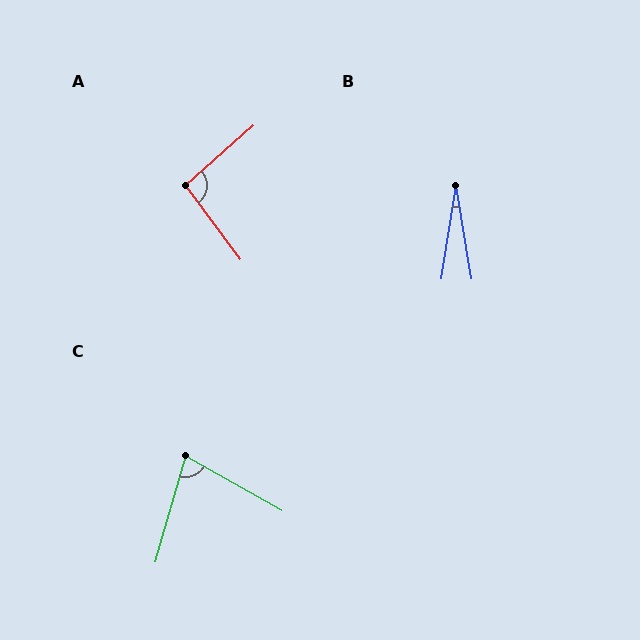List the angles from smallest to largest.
B (18°), C (76°), A (95°).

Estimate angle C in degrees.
Approximately 76 degrees.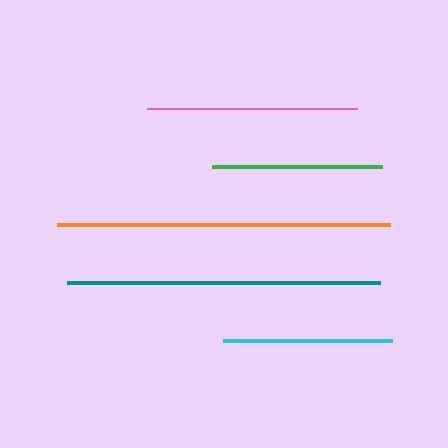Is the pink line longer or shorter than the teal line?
The teal line is longer than the pink line.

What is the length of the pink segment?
The pink segment is approximately 210 pixels long.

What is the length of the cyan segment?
The cyan segment is approximately 169 pixels long.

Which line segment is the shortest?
The cyan line is the shortest at approximately 169 pixels.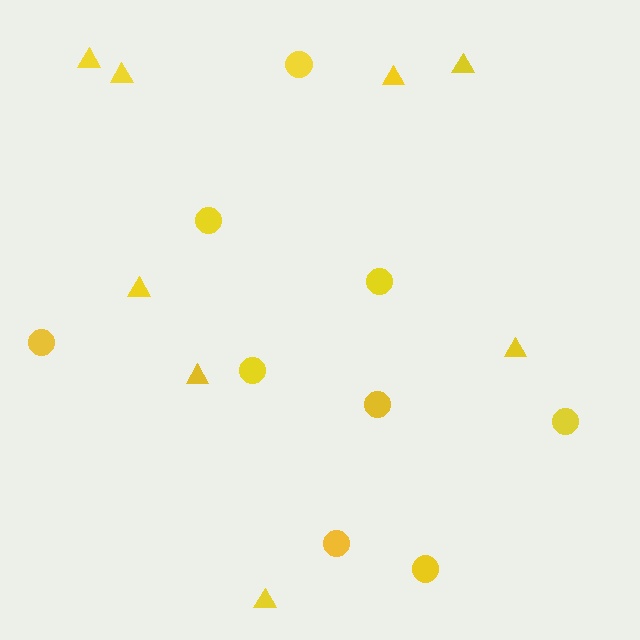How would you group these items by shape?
There are 2 groups: one group of triangles (8) and one group of circles (9).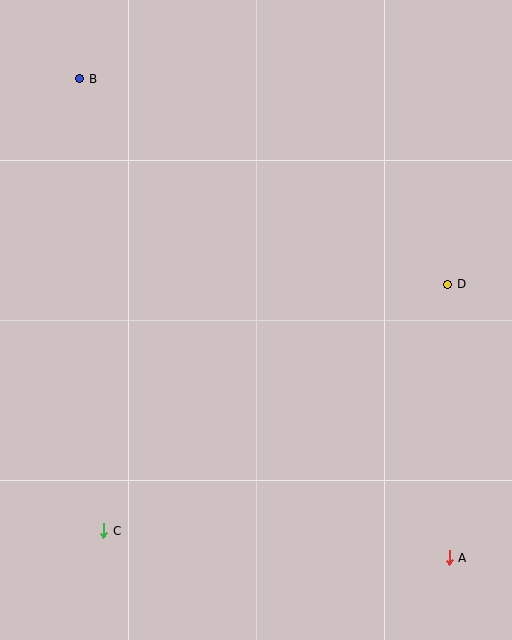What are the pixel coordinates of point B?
Point B is at (80, 79).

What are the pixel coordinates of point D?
Point D is at (448, 284).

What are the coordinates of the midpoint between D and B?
The midpoint between D and B is at (264, 181).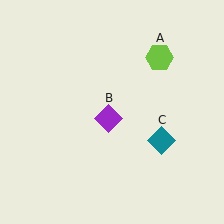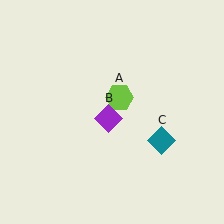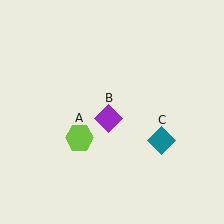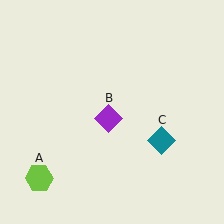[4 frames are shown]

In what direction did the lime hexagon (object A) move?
The lime hexagon (object A) moved down and to the left.